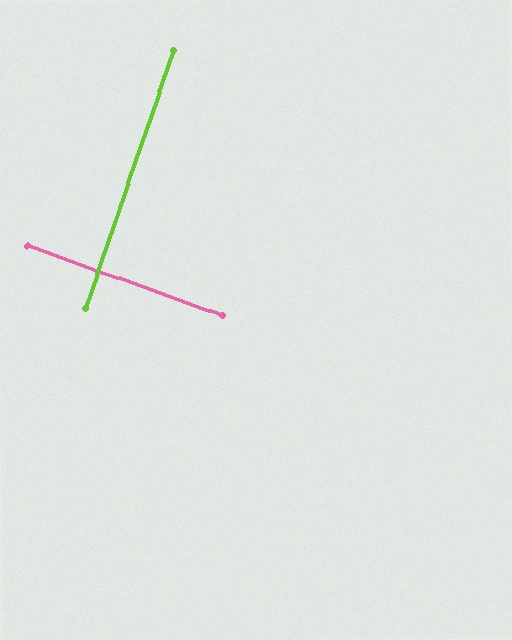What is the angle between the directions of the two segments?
Approximately 89 degrees.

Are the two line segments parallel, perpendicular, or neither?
Perpendicular — they meet at approximately 89°.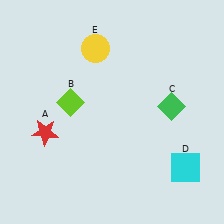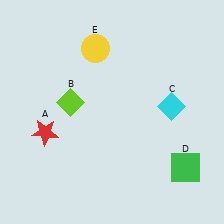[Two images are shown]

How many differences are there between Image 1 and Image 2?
There are 2 differences between the two images.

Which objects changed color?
C changed from green to cyan. D changed from cyan to green.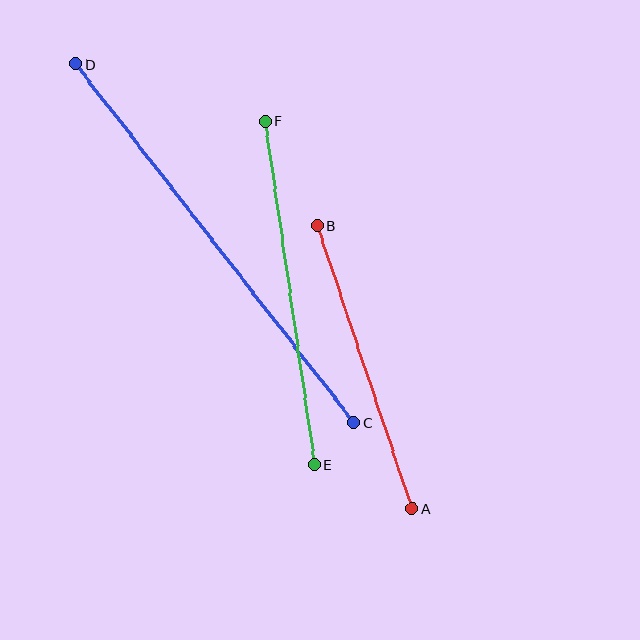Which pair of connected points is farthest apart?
Points C and D are farthest apart.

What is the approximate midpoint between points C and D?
The midpoint is at approximately (215, 243) pixels.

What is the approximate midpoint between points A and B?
The midpoint is at approximately (365, 367) pixels.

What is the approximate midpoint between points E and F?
The midpoint is at approximately (290, 293) pixels.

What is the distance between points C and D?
The distance is approximately 453 pixels.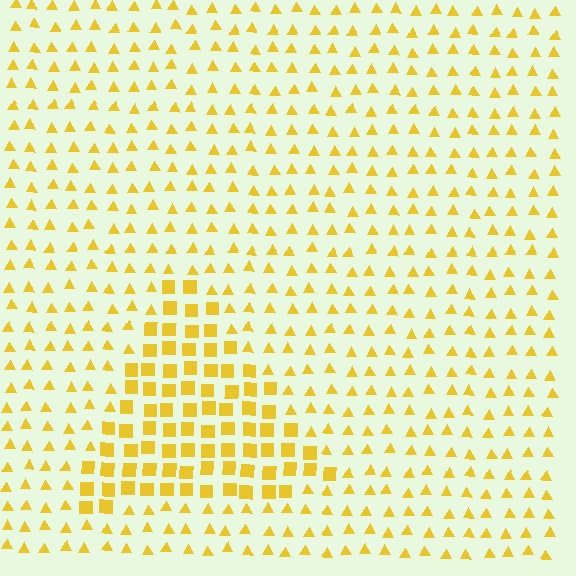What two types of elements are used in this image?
The image uses squares inside the triangle region and triangles outside it.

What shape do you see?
I see a triangle.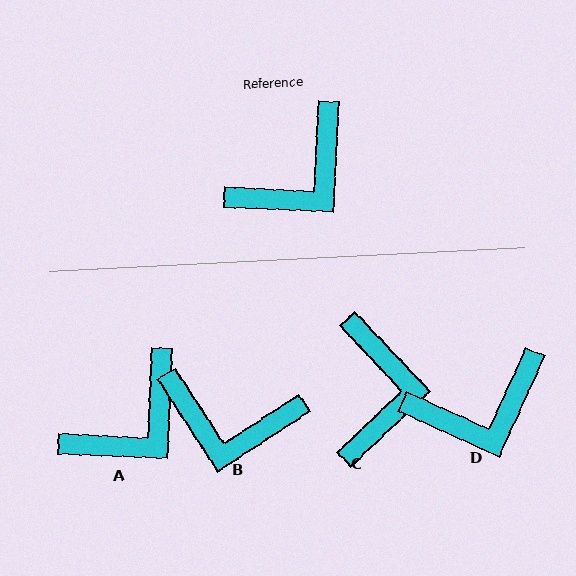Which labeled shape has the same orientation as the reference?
A.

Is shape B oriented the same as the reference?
No, it is off by about 54 degrees.